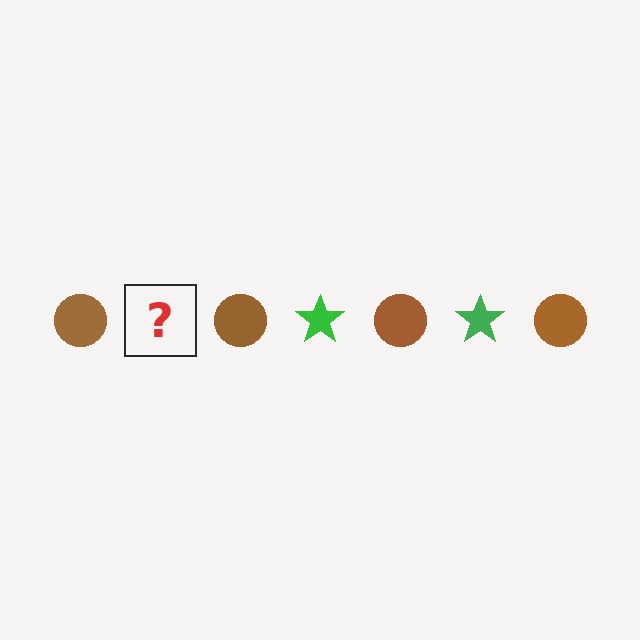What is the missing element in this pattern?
The missing element is a green star.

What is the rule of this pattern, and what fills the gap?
The rule is that the pattern alternates between brown circle and green star. The gap should be filled with a green star.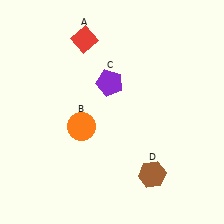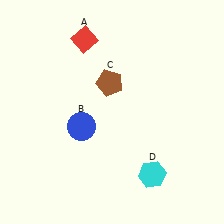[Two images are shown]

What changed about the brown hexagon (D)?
In Image 1, D is brown. In Image 2, it changed to cyan.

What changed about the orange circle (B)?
In Image 1, B is orange. In Image 2, it changed to blue.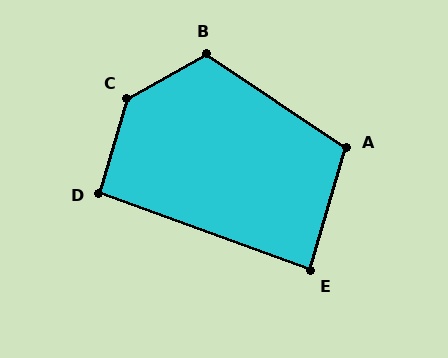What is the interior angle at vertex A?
Approximately 108 degrees (obtuse).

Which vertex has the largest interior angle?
C, at approximately 136 degrees.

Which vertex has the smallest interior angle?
E, at approximately 86 degrees.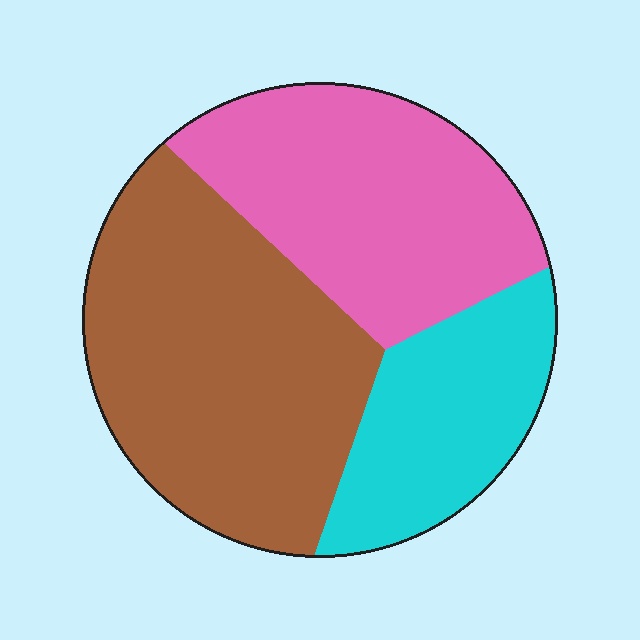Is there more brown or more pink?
Brown.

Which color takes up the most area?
Brown, at roughly 45%.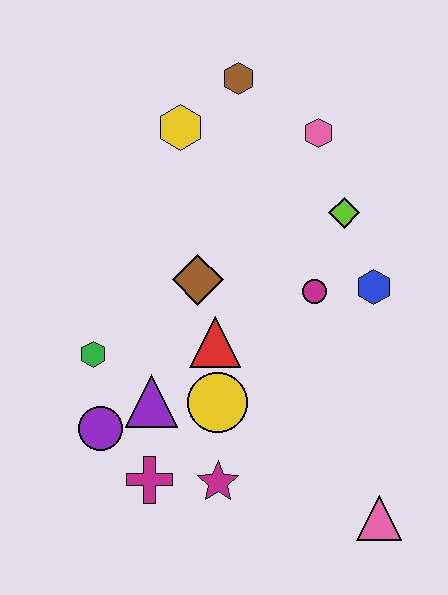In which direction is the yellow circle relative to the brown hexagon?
The yellow circle is below the brown hexagon.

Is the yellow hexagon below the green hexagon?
No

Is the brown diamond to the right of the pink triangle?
No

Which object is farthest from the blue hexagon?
The purple circle is farthest from the blue hexagon.